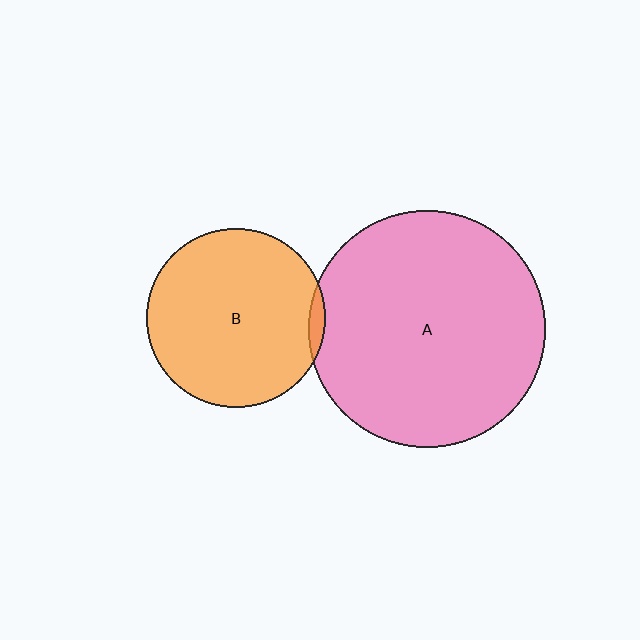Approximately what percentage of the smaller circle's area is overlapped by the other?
Approximately 5%.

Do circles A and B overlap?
Yes.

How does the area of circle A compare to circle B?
Approximately 1.7 times.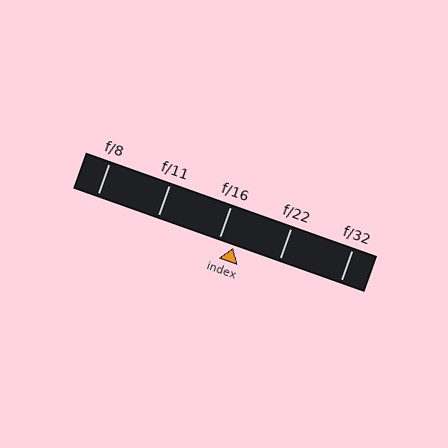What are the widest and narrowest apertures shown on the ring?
The widest aperture shown is f/8 and the narrowest is f/32.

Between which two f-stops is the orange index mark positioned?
The index mark is between f/16 and f/22.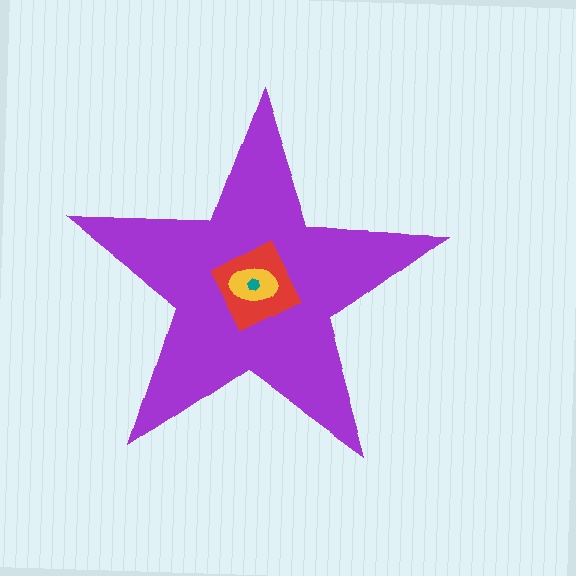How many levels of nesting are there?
4.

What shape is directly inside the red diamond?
The yellow ellipse.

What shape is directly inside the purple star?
The red diamond.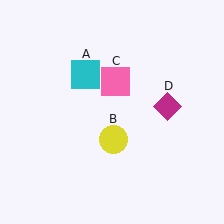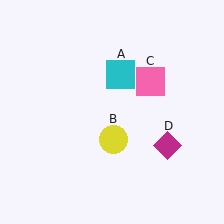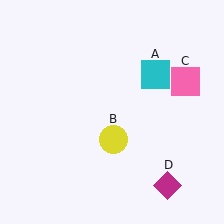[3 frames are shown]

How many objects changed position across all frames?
3 objects changed position: cyan square (object A), pink square (object C), magenta diamond (object D).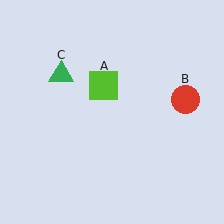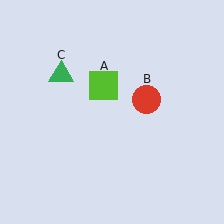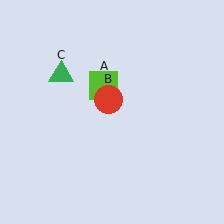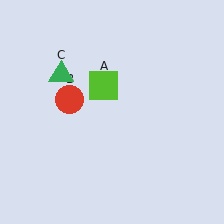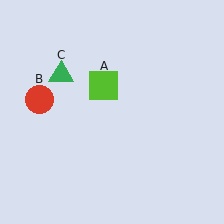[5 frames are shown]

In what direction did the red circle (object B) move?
The red circle (object B) moved left.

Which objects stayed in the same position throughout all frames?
Lime square (object A) and green triangle (object C) remained stationary.